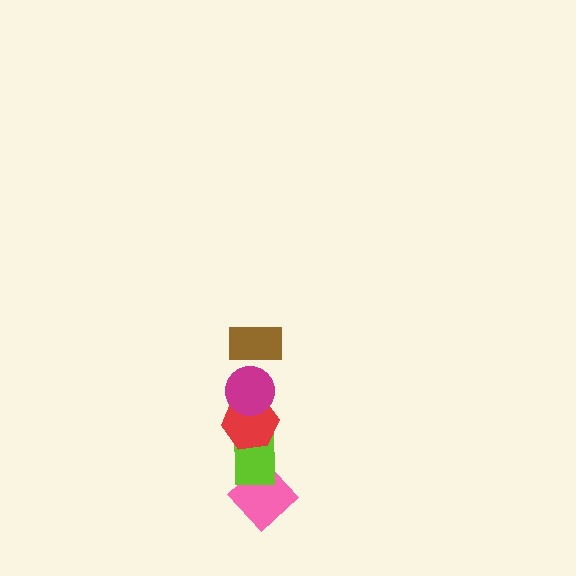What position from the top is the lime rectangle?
The lime rectangle is 4th from the top.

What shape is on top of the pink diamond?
The lime rectangle is on top of the pink diamond.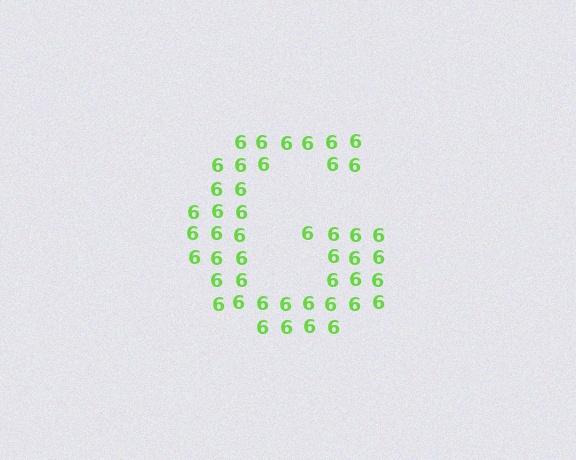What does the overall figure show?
The overall figure shows the letter G.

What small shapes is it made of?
It is made of small digit 6's.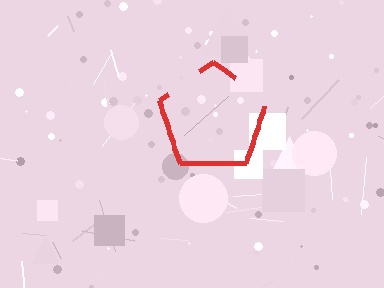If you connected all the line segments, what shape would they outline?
They would outline a pentagon.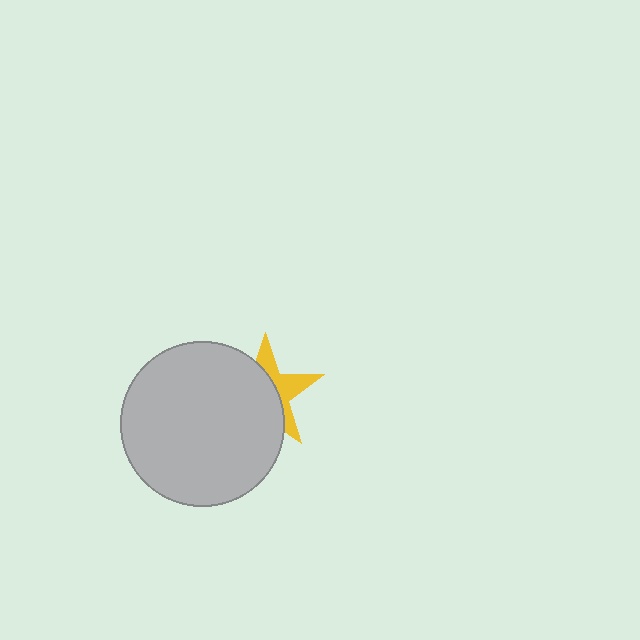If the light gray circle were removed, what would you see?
You would see the complete yellow star.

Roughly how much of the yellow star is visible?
A small part of it is visible (roughly 38%).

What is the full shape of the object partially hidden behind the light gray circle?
The partially hidden object is a yellow star.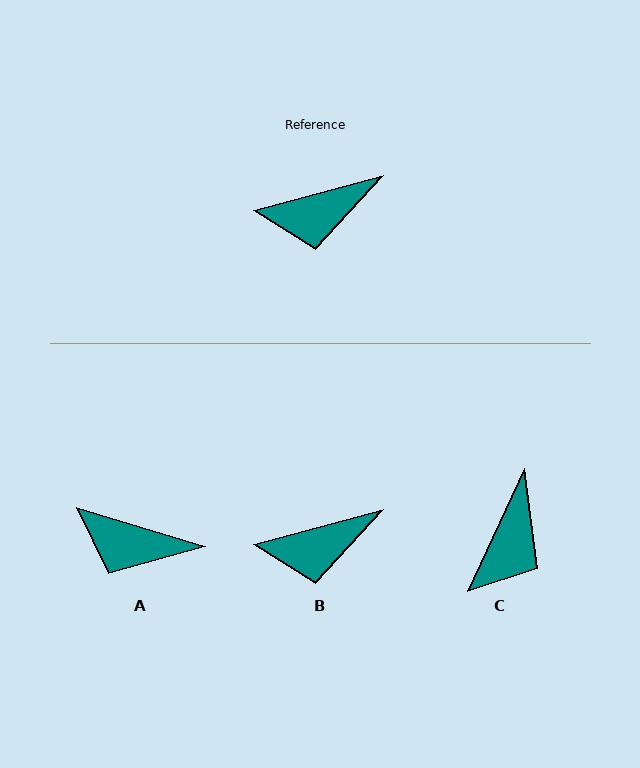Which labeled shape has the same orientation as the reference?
B.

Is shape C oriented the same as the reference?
No, it is off by about 50 degrees.